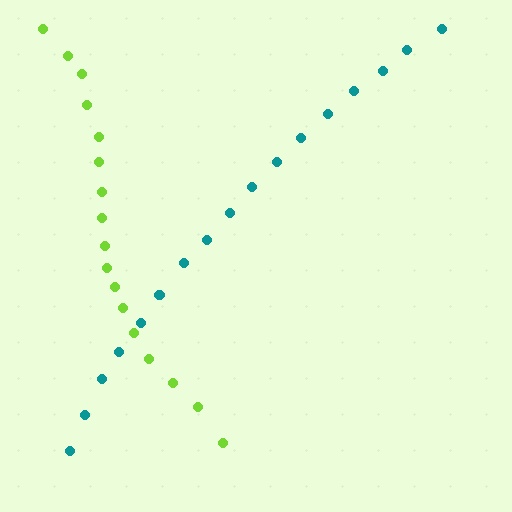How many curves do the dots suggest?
There are 2 distinct paths.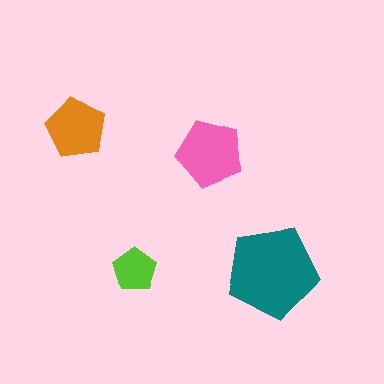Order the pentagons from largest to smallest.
the teal one, the pink one, the orange one, the lime one.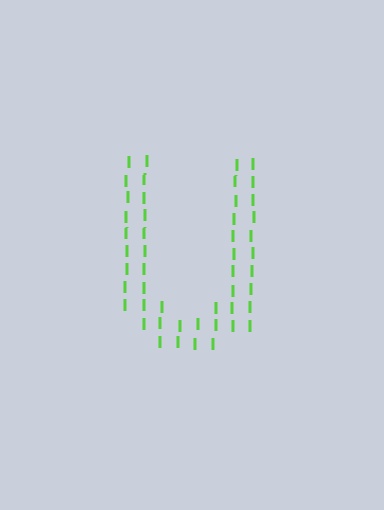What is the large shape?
The large shape is the letter U.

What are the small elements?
The small elements are letter I's.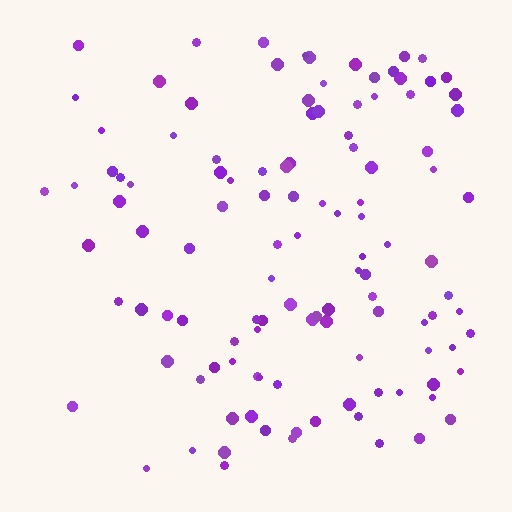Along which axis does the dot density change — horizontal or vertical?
Horizontal.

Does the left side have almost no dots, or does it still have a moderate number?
Still a moderate number, just noticeably fewer than the right.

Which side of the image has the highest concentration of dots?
The right.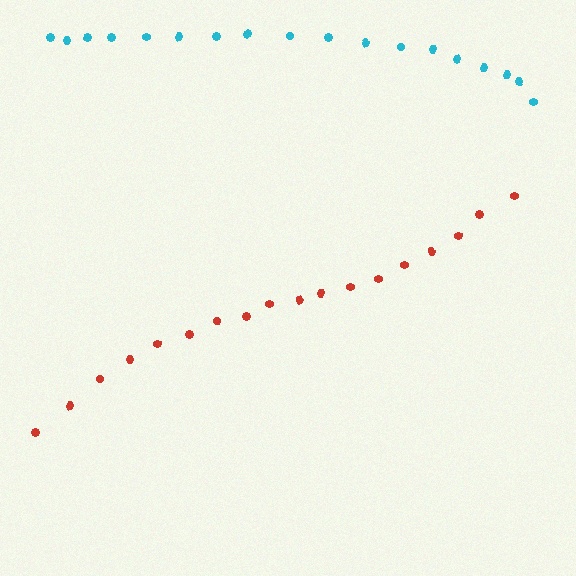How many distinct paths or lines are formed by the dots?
There are 2 distinct paths.